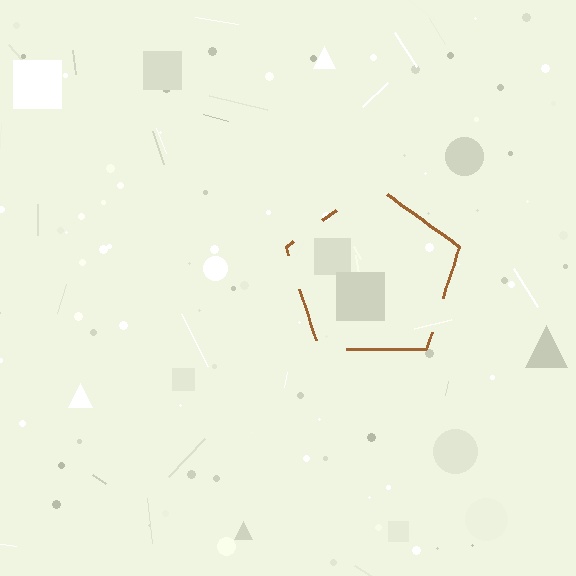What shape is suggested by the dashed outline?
The dashed outline suggests a pentagon.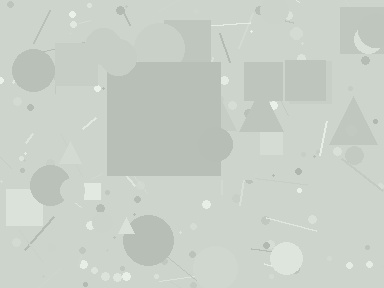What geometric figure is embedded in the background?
A square is embedded in the background.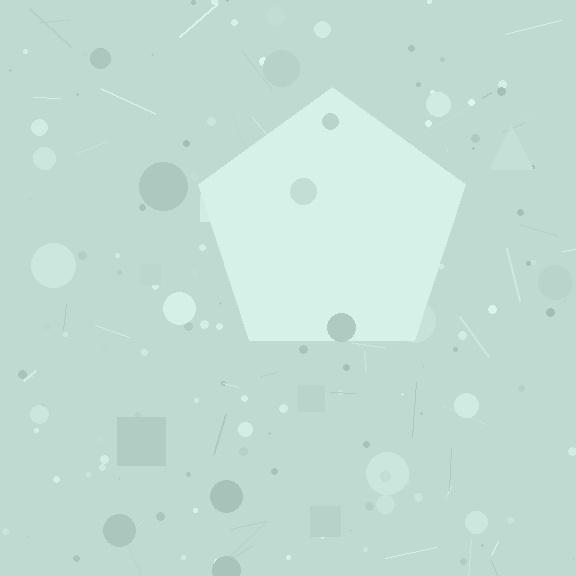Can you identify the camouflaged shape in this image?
The camouflaged shape is a pentagon.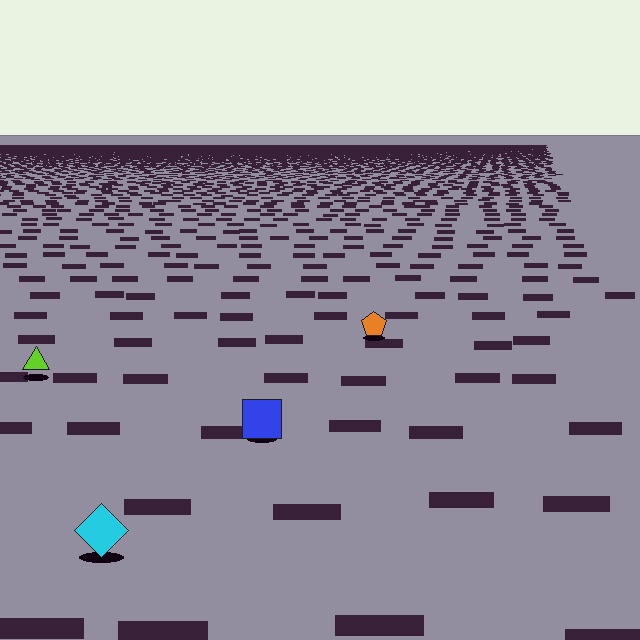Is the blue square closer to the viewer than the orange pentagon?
Yes. The blue square is closer — you can tell from the texture gradient: the ground texture is coarser near it.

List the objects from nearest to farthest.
From nearest to farthest: the cyan diamond, the blue square, the lime triangle, the orange pentagon.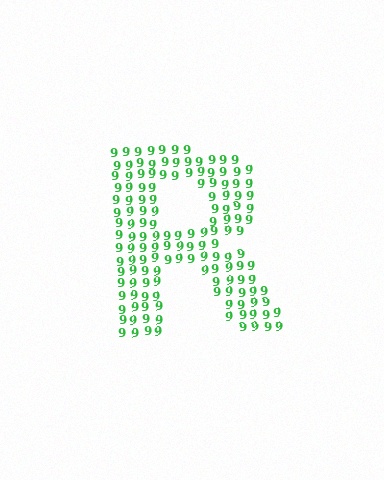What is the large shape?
The large shape is the letter R.